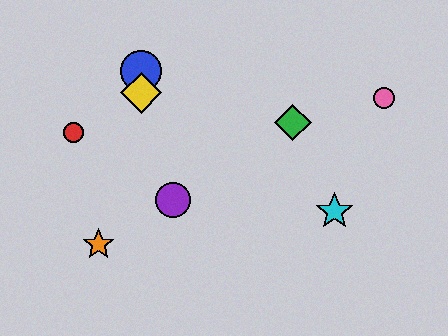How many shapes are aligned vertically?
2 shapes (the blue circle, the yellow diamond) are aligned vertically.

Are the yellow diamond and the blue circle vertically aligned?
Yes, both are at x≈141.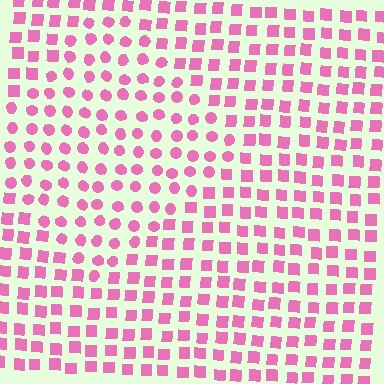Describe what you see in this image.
The image is filled with small pink elements arranged in a uniform grid. A diamond-shaped region contains circles, while the surrounding area contains squares. The boundary is defined purely by the change in element shape.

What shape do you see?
I see a diamond.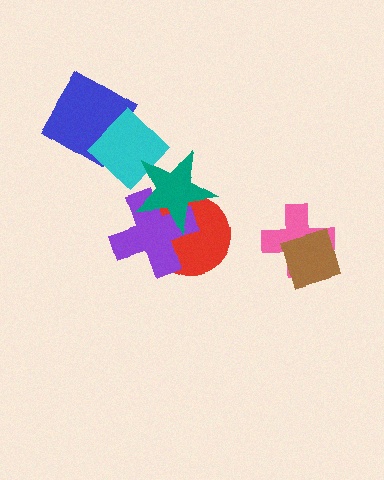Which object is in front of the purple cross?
The teal star is in front of the purple cross.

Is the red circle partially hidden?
Yes, it is partially covered by another shape.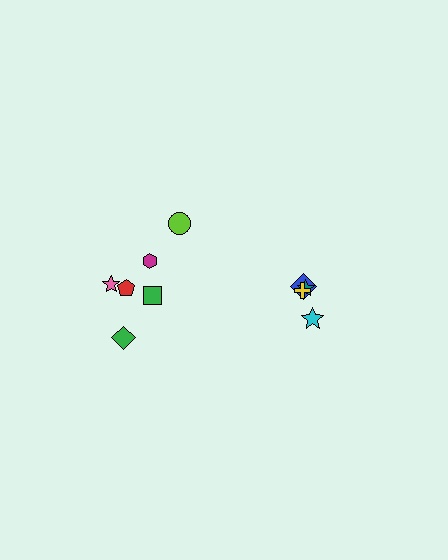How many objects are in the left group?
There are 6 objects.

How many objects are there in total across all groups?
There are 10 objects.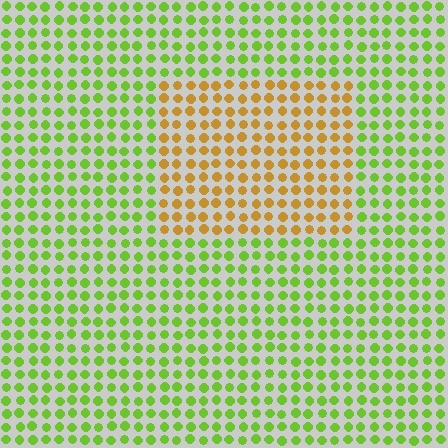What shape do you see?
I see a rectangle.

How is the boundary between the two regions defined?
The boundary is defined purely by a slight shift in hue (about 57 degrees). Spacing, size, and orientation are identical on both sides.